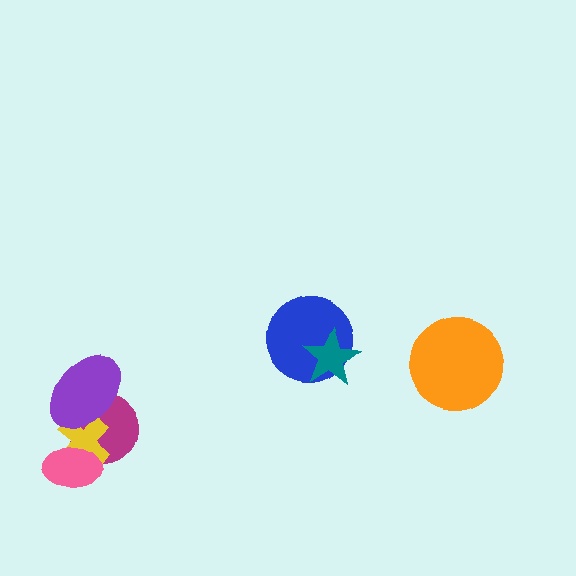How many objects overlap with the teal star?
1 object overlaps with the teal star.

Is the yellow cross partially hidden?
Yes, it is partially covered by another shape.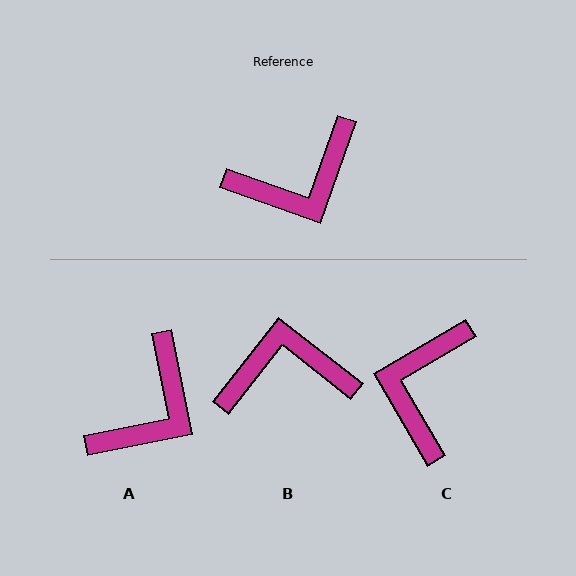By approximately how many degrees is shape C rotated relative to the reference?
Approximately 130 degrees clockwise.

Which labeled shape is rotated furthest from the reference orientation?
B, about 161 degrees away.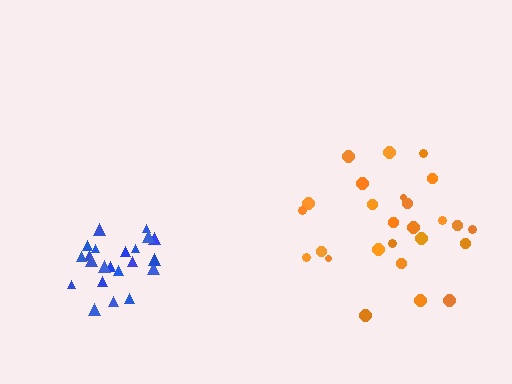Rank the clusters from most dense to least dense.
blue, orange.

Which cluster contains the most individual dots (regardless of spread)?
Orange (26).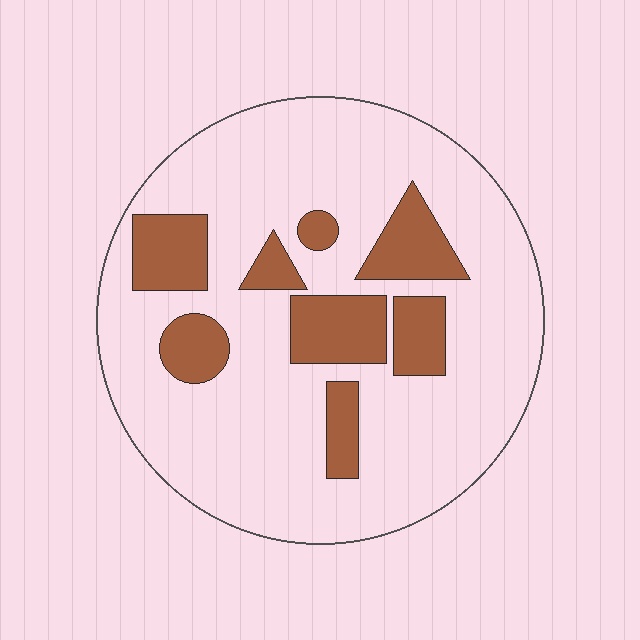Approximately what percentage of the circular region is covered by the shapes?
Approximately 20%.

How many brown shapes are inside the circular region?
8.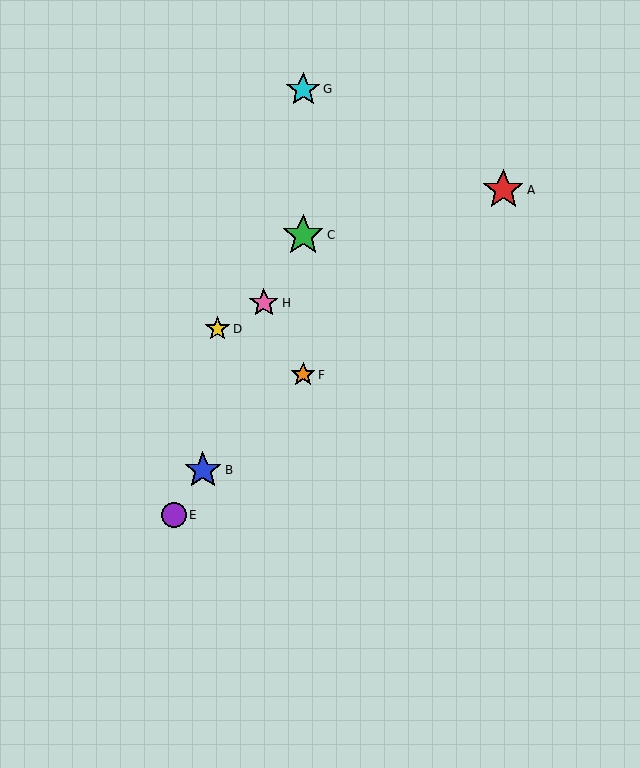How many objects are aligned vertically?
3 objects (C, F, G) are aligned vertically.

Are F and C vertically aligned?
Yes, both are at x≈303.